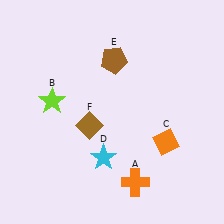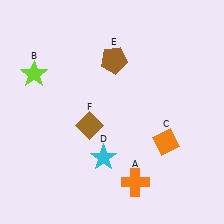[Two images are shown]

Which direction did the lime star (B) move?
The lime star (B) moved up.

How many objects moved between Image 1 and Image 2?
1 object moved between the two images.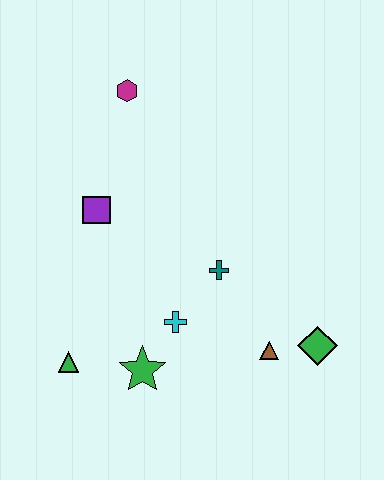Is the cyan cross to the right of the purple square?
Yes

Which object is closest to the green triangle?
The green star is closest to the green triangle.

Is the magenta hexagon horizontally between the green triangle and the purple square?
No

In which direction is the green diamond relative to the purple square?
The green diamond is to the right of the purple square.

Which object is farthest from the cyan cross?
The magenta hexagon is farthest from the cyan cross.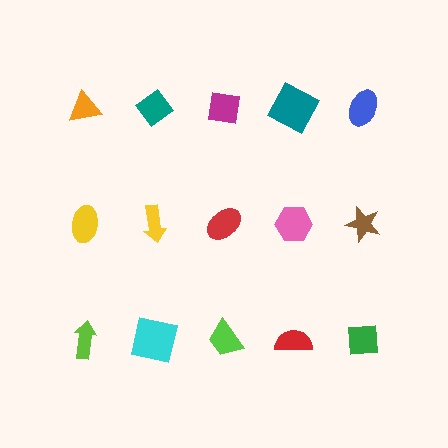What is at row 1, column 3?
A magenta square.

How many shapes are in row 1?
5 shapes.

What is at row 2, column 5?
A brown star.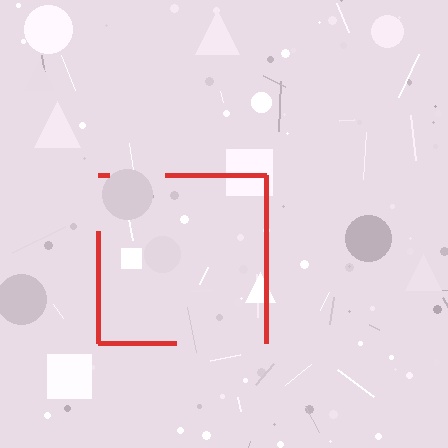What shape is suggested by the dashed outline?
The dashed outline suggests a square.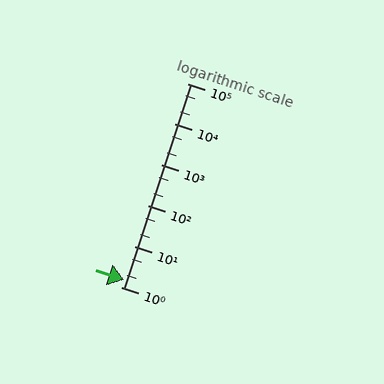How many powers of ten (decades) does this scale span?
The scale spans 5 decades, from 1 to 100000.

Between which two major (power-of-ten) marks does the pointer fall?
The pointer is between 1 and 10.